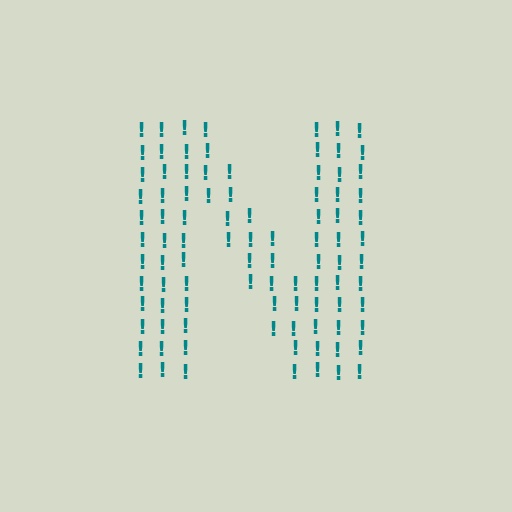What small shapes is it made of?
It is made of small exclamation marks.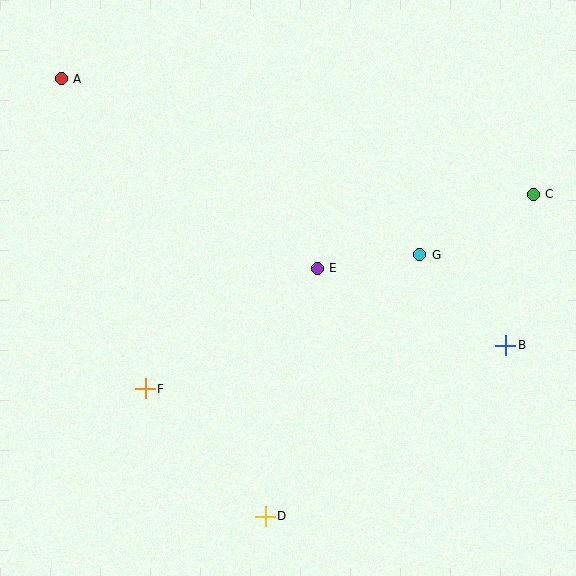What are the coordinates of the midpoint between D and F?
The midpoint between D and F is at (205, 453).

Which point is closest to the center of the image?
Point E at (317, 268) is closest to the center.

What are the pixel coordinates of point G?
Point G is at (420, 255).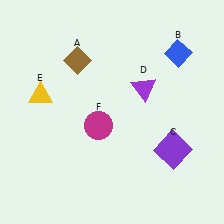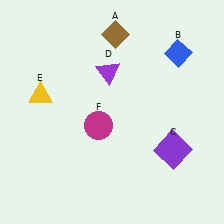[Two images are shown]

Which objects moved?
The objects that moved are: the brown diamond (A), the purple triangle (D).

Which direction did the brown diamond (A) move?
The brown diamond (A) moved right.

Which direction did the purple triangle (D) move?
The purple triangle (D) moved left.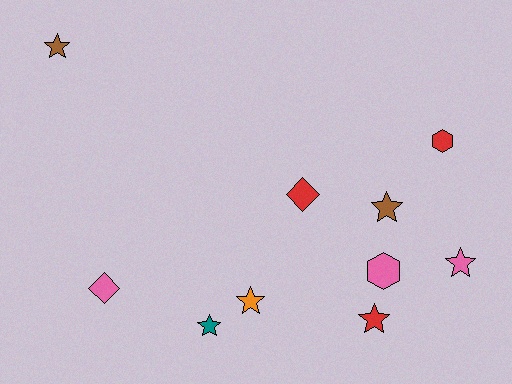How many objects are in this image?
There are 10 objects.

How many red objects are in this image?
There are 3 red objects.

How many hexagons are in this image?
There are 2 hexagons.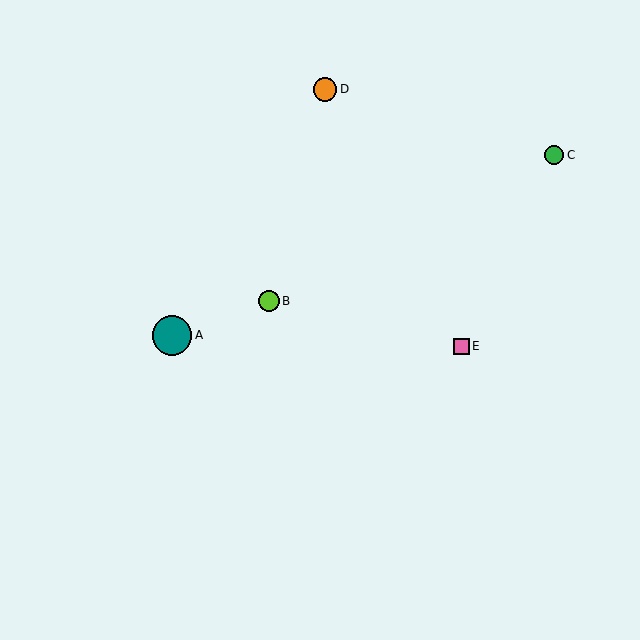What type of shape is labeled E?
Shape E is a pink square.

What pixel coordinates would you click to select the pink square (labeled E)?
Click at (461, 346) to select the pink square E.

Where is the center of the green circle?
The center of the green circle is at (554, 155).